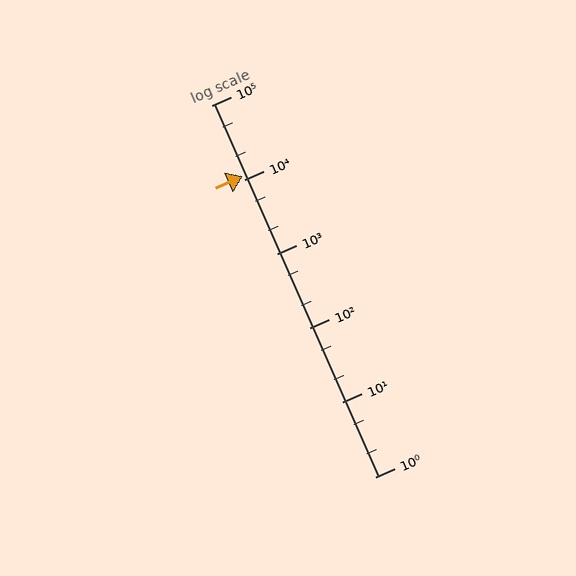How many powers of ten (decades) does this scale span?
The scale spans 5 decades, from 1 to 100000.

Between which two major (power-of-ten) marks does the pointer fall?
The pointer is between 10000 and 100000.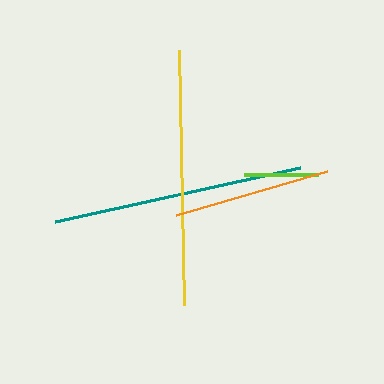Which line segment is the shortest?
The lime line is the shortest at approximately 74 pixels.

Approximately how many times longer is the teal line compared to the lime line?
The teal line is approximately 3.4 times the length of the lime line.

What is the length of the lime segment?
The lime segment is approximately 74 pixels long.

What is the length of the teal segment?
The teal segment is approximately 252 pixels long.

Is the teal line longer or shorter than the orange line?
The teal line is longer than the orange line.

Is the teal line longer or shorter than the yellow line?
The yellow line is longer than the teal line.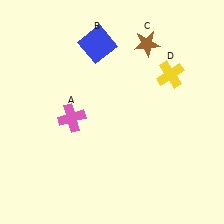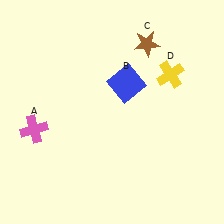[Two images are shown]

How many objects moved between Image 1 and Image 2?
2 objects moved between the two images.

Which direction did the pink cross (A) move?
The pink cross (A) moved left.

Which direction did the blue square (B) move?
The blue square (B) moved down.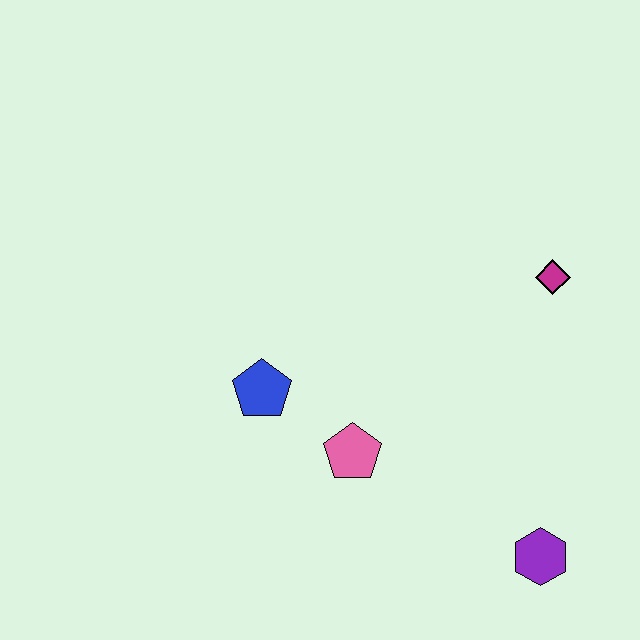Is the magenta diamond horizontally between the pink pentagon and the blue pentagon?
No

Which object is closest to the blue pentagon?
The pink pentagon is closest to the blue pentagon.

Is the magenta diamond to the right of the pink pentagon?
Yes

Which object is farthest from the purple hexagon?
The blue pentagon is farthest from the purple hexagon.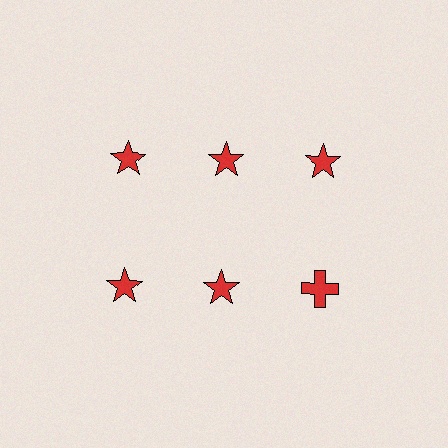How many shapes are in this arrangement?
There are 6 shapes arranged in a grid pattern.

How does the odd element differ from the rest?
It has a different shape: cross instead of star.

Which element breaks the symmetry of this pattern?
The red cross in the second row, center column breaks the symmetry. All other shapes are red stars.